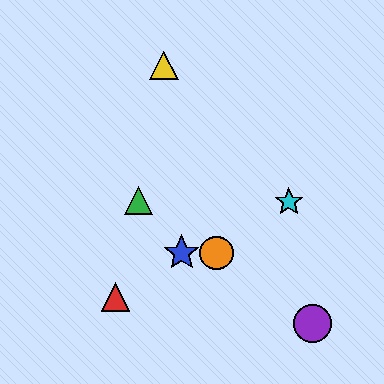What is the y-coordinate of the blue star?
The blue star is at y≈253.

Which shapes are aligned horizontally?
The blue star, the orange circle are aligned horizontally.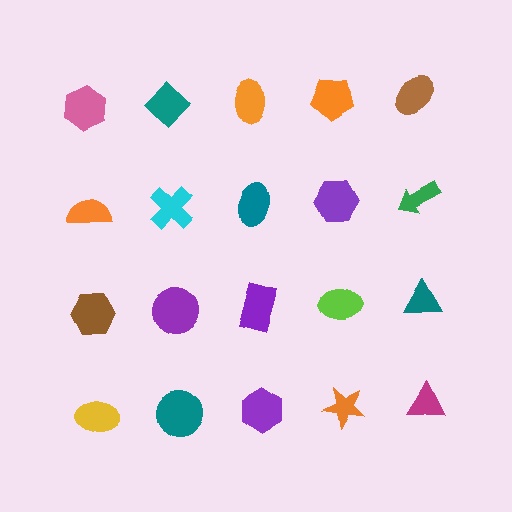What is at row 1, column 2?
A teal diamond.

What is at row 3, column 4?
A lime ellipse.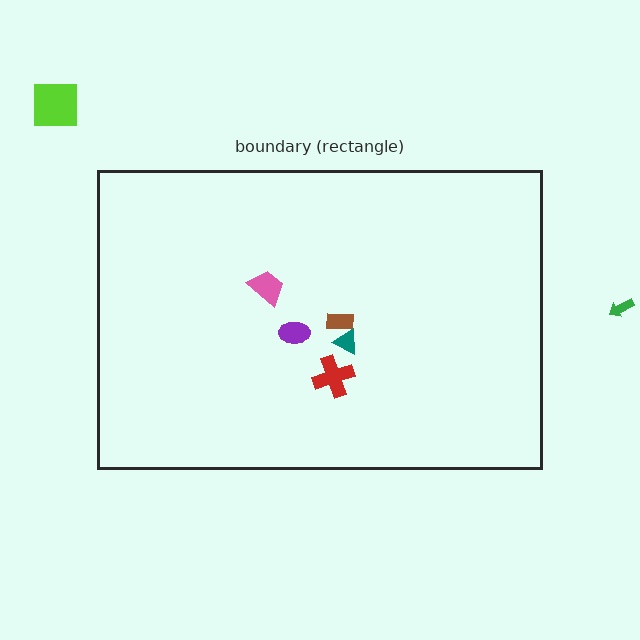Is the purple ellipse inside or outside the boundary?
Inside.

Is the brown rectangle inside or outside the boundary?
Inside.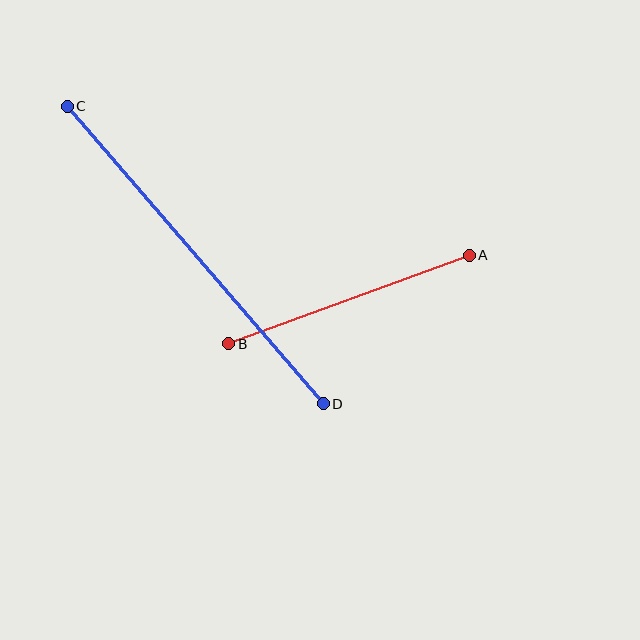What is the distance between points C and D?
The distance is approximately 393 pixels.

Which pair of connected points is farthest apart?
Points C and D are farthest apart.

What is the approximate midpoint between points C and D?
The midpoint is at approximately (195, 255) pixels.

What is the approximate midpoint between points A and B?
The midpoint is at approximately (349, 299) pixels.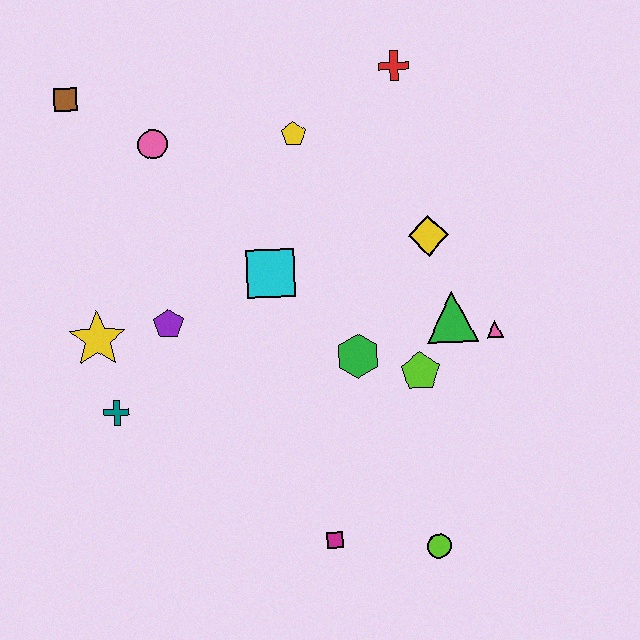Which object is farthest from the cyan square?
The lime circle is farthest from the cyan square.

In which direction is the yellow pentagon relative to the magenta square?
The yellow pentagon is above the magenta square.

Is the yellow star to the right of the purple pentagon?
No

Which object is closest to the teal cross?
The yellow star is closest to the teal cross.